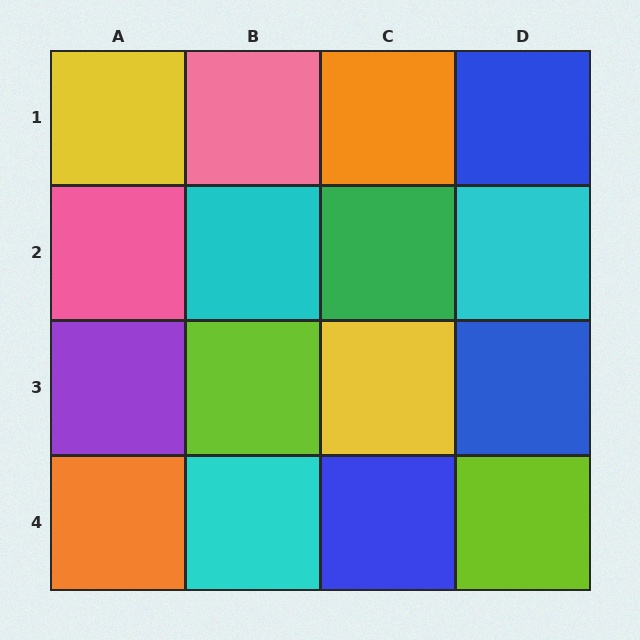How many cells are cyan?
3 cells are cyan.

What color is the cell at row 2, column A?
Pink.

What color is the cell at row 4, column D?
Lime.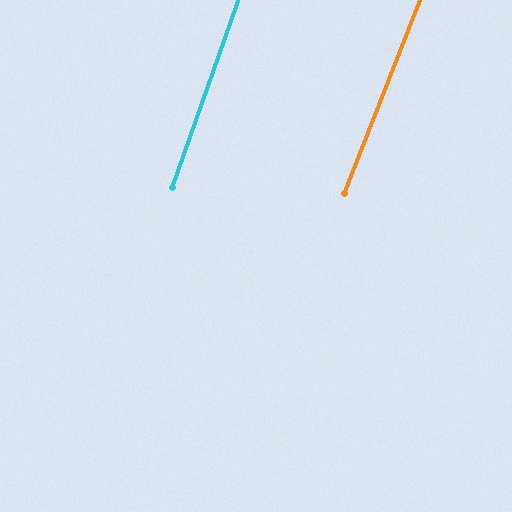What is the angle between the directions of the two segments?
Approximately 2 degrees.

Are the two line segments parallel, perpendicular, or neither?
Parallel — their directions differ by only 1.9°.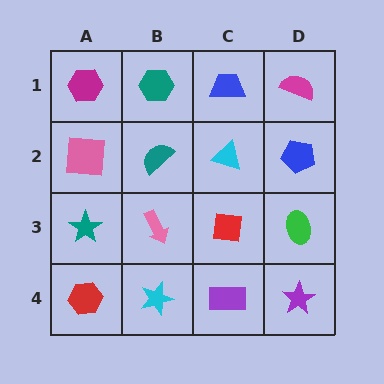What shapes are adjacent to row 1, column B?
A teal semicircle (row 2, column B), a magenta hexagon (row 1, column A), a blue trapezoid (row 1, column C).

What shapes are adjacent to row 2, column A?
A magenta hexagon (row 1, column A), a teal star (row 3, column A), a teal semicircle (row 2, column B).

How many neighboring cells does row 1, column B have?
3.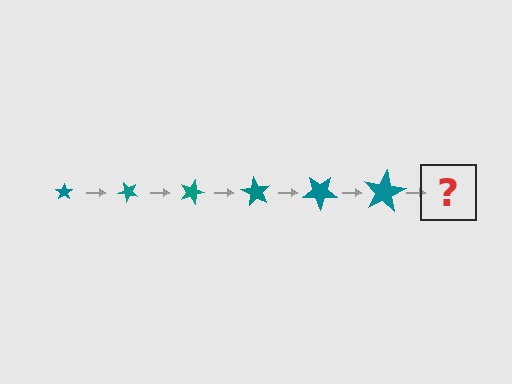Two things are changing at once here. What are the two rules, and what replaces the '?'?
The two rules are that the star grows larger each step and it rotates 45 degrees each step. The '?' should be a star, larger than the previous one and rotated 270 degrees from the start.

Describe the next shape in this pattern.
It should be a star, larger than the previous one and rotated 270 degrees from the start.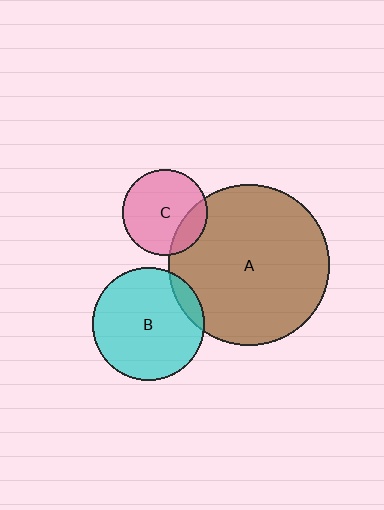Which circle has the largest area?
Circle A (brown).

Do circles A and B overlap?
Yes.